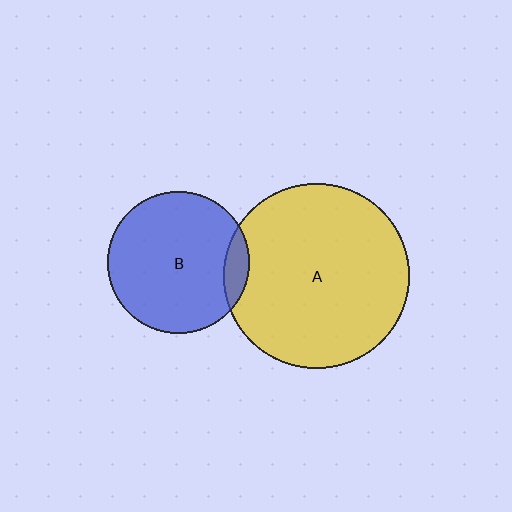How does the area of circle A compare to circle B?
Approximately 1.7 times.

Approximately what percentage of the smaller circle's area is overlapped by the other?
Approximately 10%.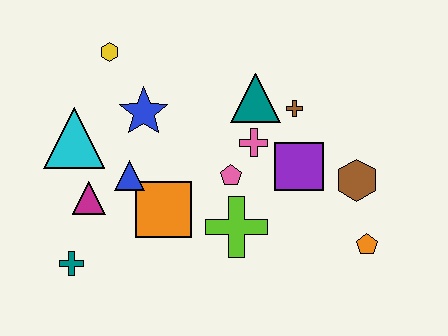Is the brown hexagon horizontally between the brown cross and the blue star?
No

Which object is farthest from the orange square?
The orange pentagon is farthest from the orange square.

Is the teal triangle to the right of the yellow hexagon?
Yes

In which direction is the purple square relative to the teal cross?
The purple square is to the right of the teal cross.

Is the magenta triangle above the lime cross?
Yes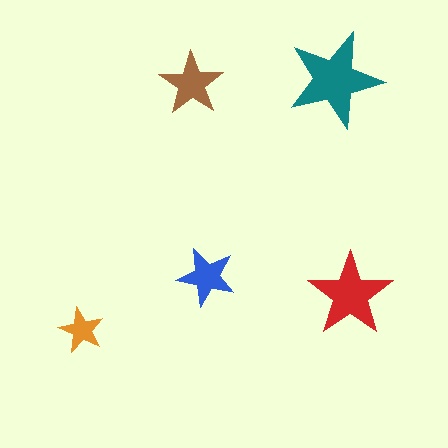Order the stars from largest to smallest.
the teal one, the red one, the brown one, the blue one, the orange one.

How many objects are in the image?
There are 5 objects in the image.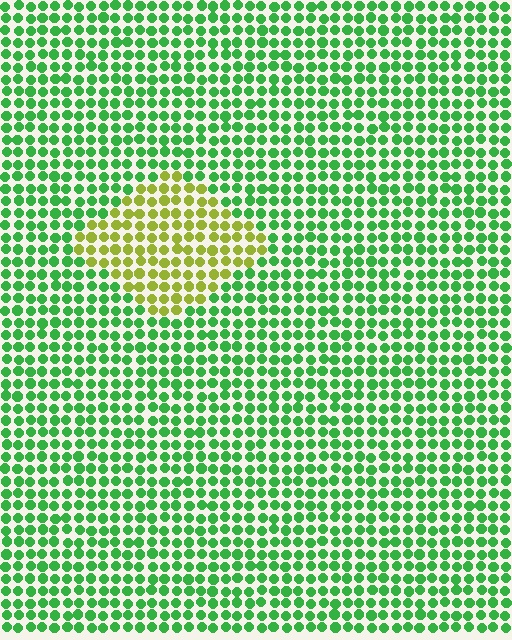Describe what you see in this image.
The image is filled with small green elements in a uniform arrangement. A diamond-shaped region is visible where the elements are tinted to a slightly different hue, forming a subtle color boundary.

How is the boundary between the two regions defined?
The boundary is defined purely by a slight shift in hue (about 53 degrees). Spacing, size, and orientation are identical on both sides.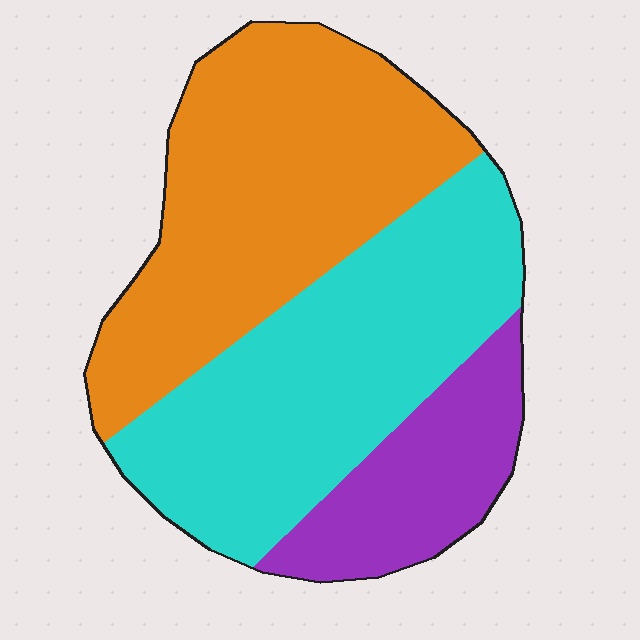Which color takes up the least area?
Purple, at roughly 15%.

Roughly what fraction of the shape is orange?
Orange covers 42% of the shape.